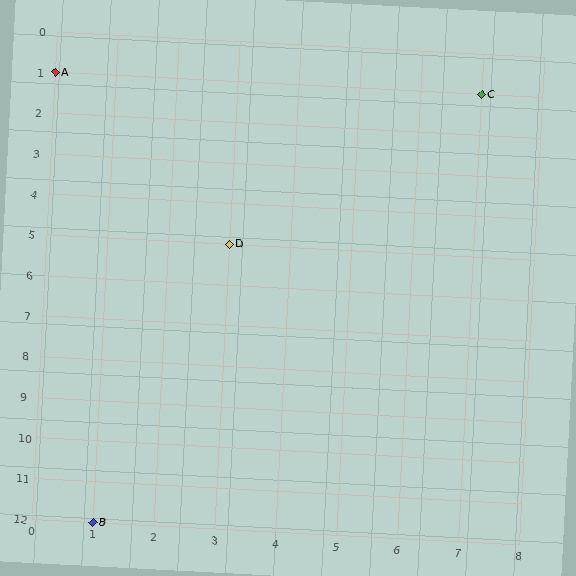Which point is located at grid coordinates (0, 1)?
Point A is at (0, 1).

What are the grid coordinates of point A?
Point A is at grid coordinates (0, 1).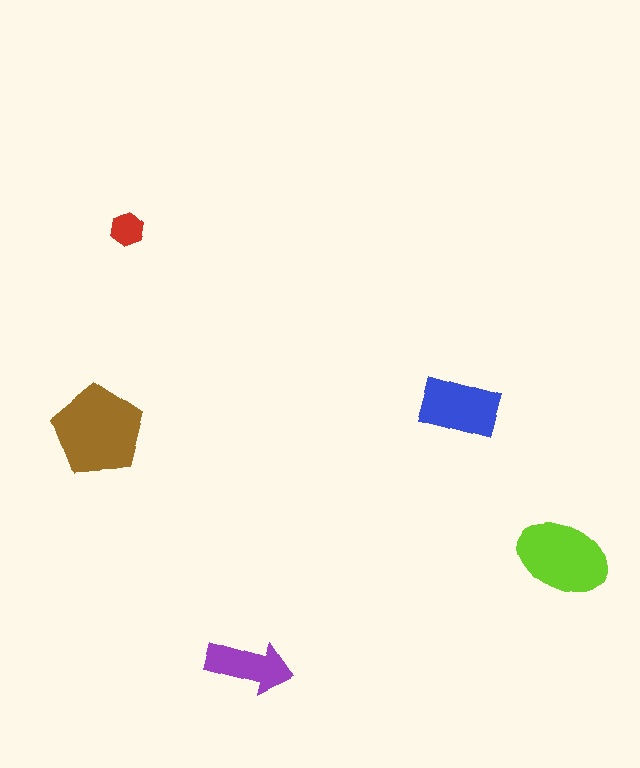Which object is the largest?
The brown pentagon.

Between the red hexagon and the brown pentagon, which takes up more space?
The brown pentagon.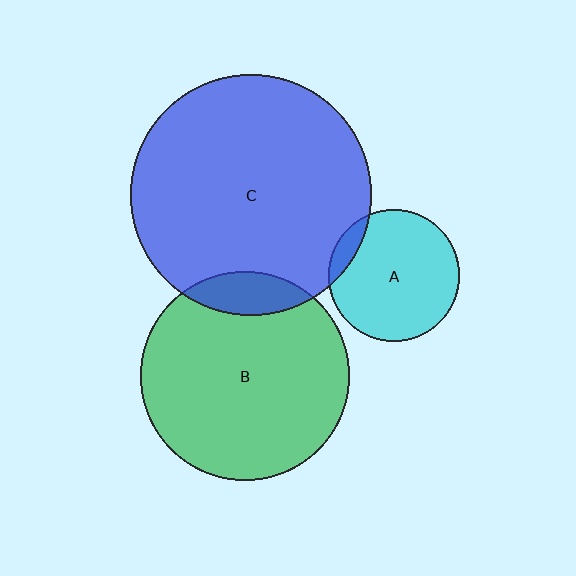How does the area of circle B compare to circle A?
Approximately 2.5 times.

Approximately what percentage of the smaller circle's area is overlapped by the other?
Approximately 10%.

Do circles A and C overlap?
Yes.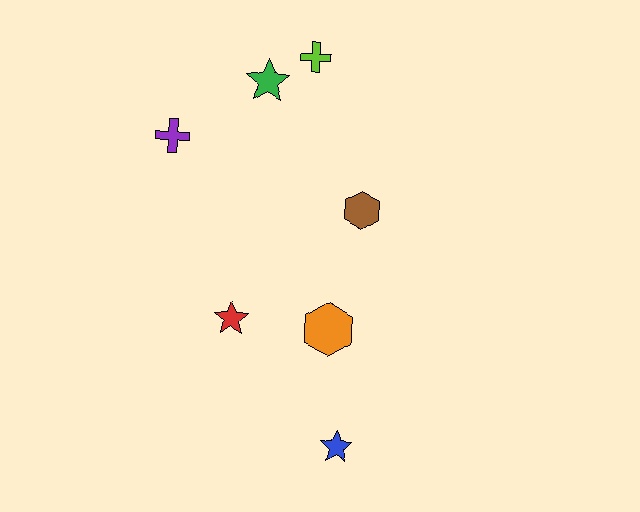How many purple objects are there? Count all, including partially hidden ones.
There is 1 purple object.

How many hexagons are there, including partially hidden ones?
There are 2 hexagons.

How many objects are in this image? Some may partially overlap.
There are 7 objects.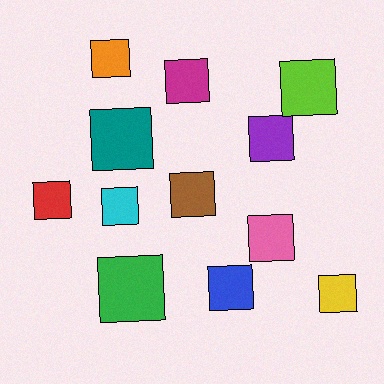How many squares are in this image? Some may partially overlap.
There are 12 squares.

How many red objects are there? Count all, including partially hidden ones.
There is 1 red object.